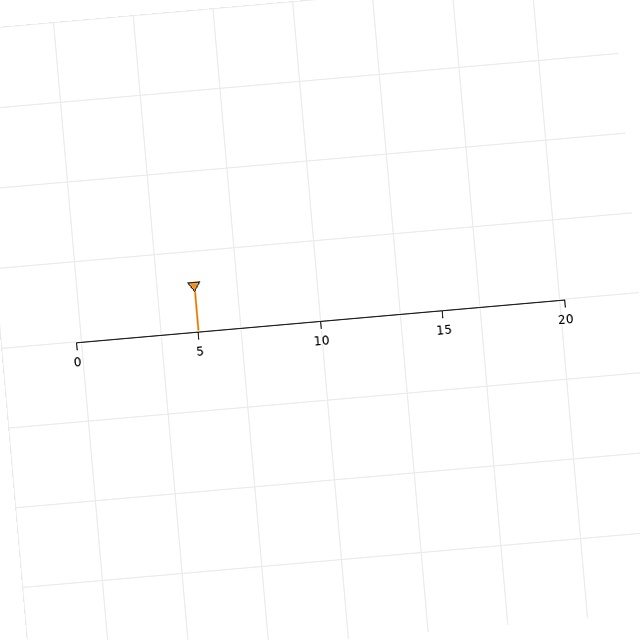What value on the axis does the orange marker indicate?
The marker indicates approximately 5.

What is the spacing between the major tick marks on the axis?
The major ticks are spaced 5 apart.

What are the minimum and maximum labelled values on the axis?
The axis runs from 0 to 20.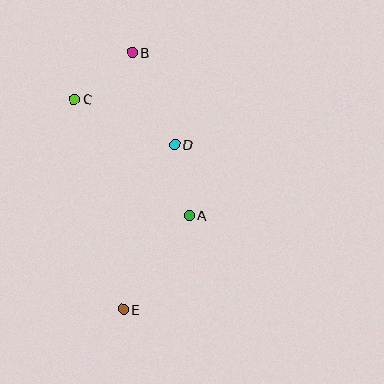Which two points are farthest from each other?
Points B and E are farthest from each other.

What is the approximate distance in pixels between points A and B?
The distance between A and B is approximately 172 pixels.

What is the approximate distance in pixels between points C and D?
The distance between C and D is approximately 110 pixels.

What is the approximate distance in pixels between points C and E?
The distance between C and E is approximately 216 pixels.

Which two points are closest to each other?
Points A and D are closest to each other.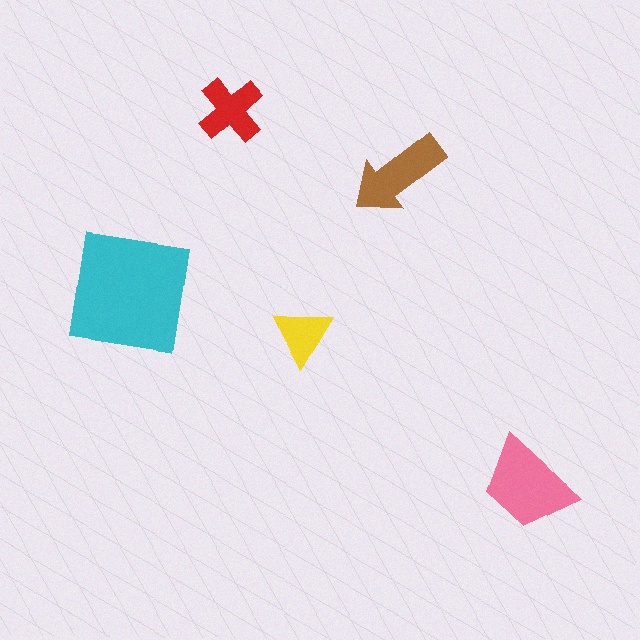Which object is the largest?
The cyan square.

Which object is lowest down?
The pink trapezoid is bottommost.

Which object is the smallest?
The yellow triangle.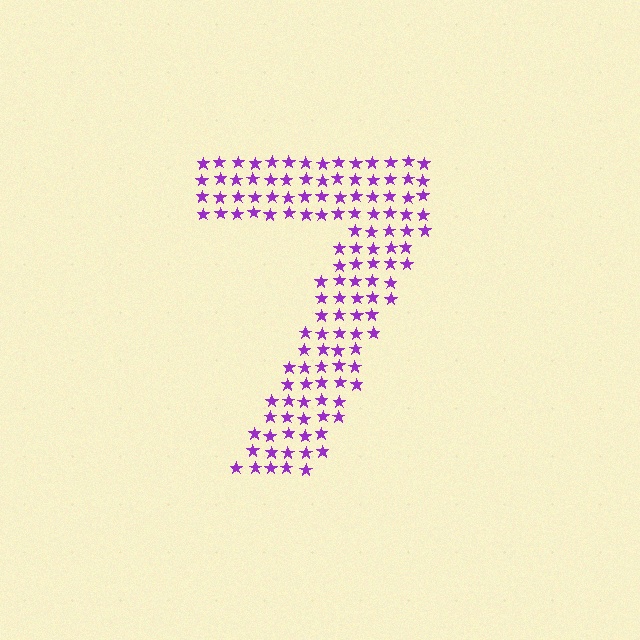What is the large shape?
The large shape is the digit 7.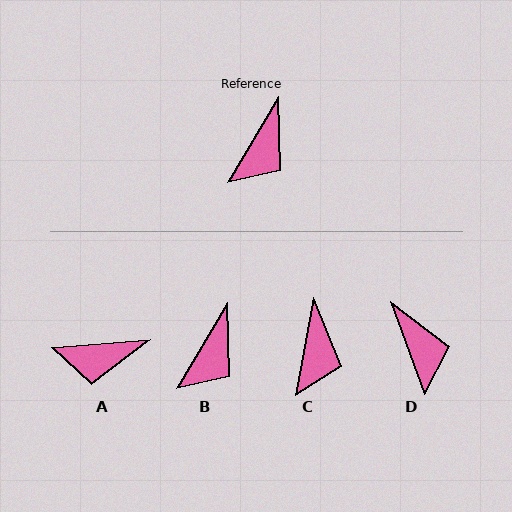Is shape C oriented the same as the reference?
No, it is off by about 21 degrees.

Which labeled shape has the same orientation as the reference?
B.